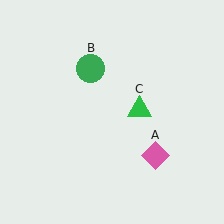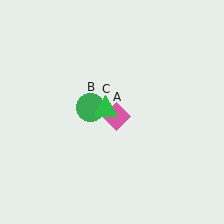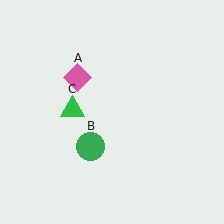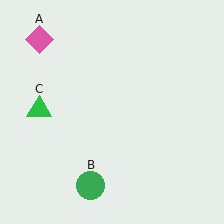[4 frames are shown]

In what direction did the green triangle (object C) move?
The green triangle (object C) moved left.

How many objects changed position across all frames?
3 objects changed position: pink diamond (object A), green circle (object B), green triangle (object C).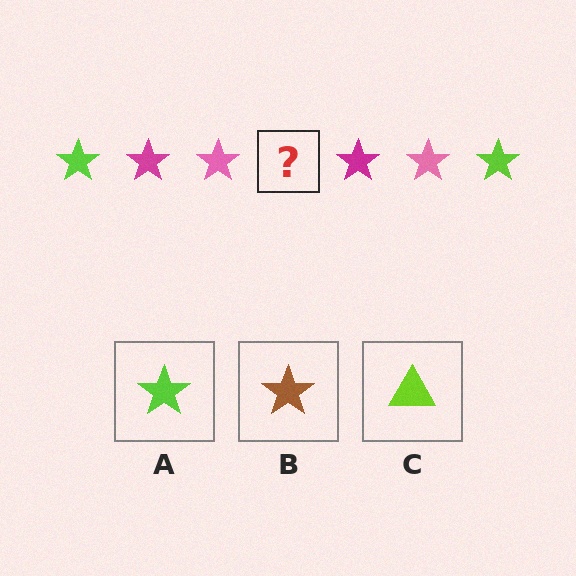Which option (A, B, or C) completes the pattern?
A.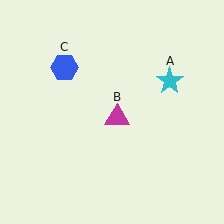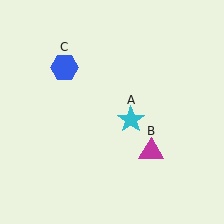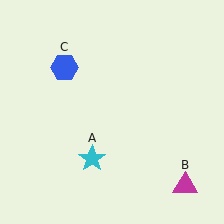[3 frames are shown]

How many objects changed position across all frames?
2 objects changed position: cyan star (object A), magenta triangle (object B).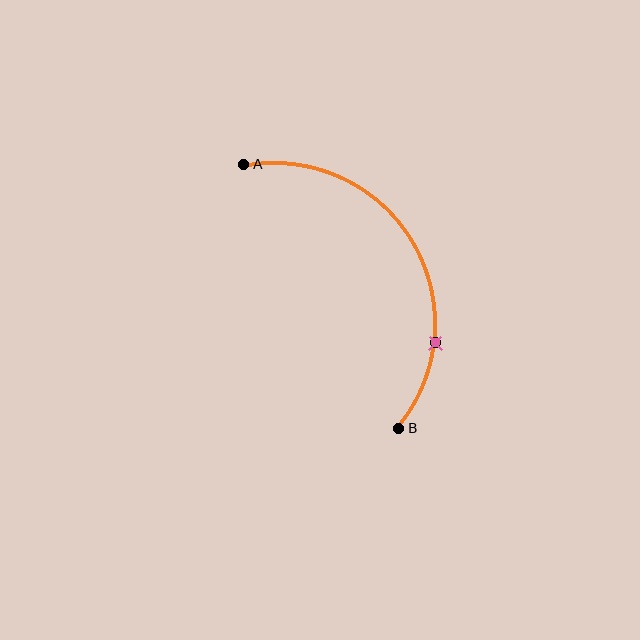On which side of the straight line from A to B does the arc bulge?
The arc bulges to the right of the straight line connecting A and B.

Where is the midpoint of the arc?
The arc midpoint is the point on the curve farthest from the straight line joining A and B. It sits to the right of that line.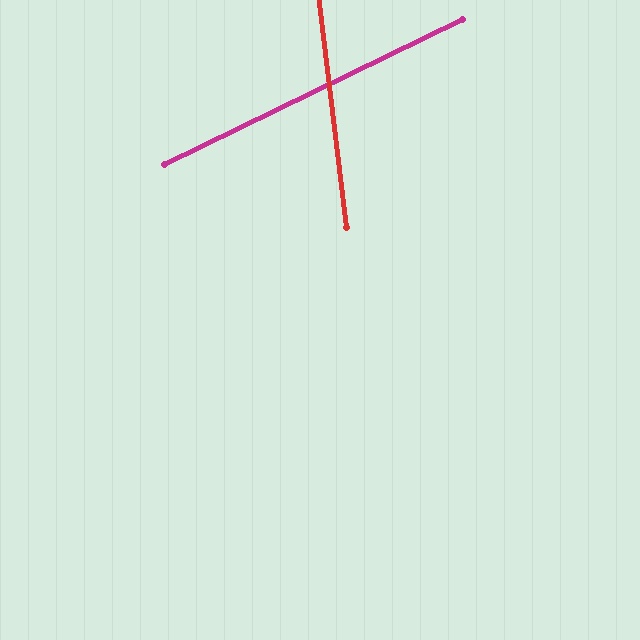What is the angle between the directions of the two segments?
Approximately 71 degrees.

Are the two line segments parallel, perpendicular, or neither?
Neither parallel nor perpendicular — they differ by about 71°.